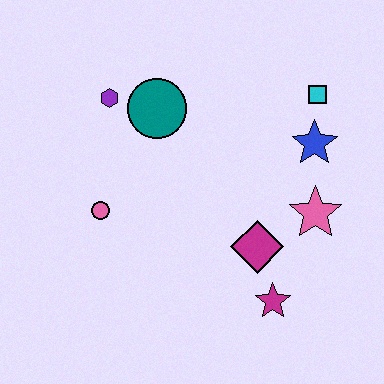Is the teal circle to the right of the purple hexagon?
Yes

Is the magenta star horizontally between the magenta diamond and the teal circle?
No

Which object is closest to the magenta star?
The magenta diamond is closest to the magenta star.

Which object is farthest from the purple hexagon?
The magenta star is farthest from the purple hexagon.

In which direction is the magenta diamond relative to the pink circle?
The magenta diamond is to the right of the pink circle.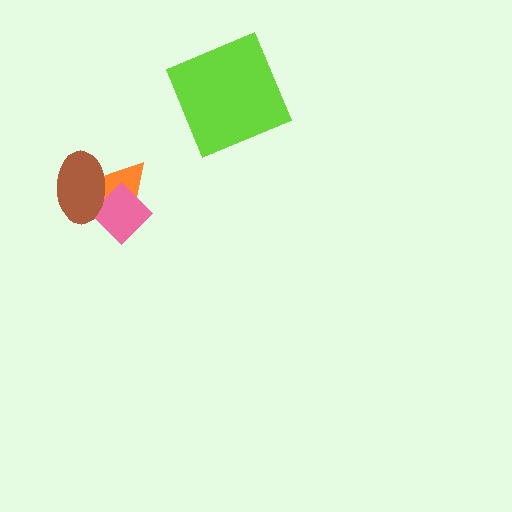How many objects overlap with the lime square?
0 objects overlap with the lime square.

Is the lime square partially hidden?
No, no other shape covers it.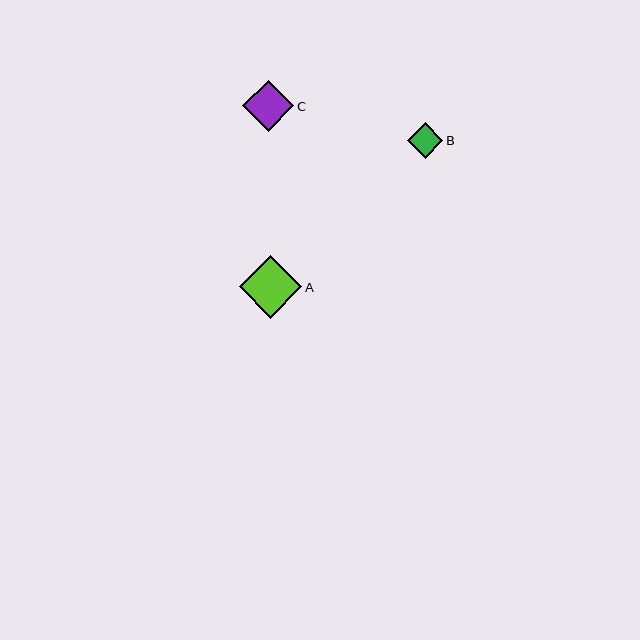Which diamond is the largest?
Diamond A is the largest with a size of approximately 63 pixels.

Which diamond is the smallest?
Diamond B is the smallest with a size of approximately 36 pixels.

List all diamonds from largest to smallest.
From largest to smallest: A, C, B.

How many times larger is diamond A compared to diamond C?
Diamond A is approximately 1.2 times the size of diamond C.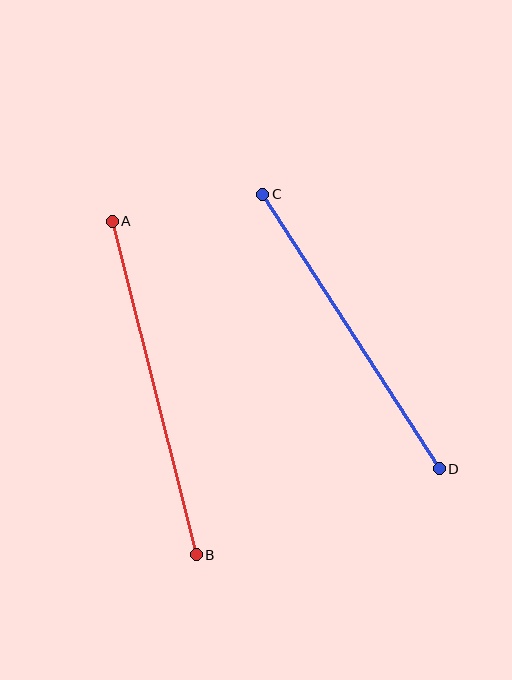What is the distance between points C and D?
The distance is approximately 326 pixels.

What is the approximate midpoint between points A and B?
The midpoint is at approximately (154, 388) pixels.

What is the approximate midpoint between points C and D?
The midpoint is at approximately (351, 332) pixels.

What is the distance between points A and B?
The distance is approximately 343 pixels.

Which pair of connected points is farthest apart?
Points A and B are farthest apart.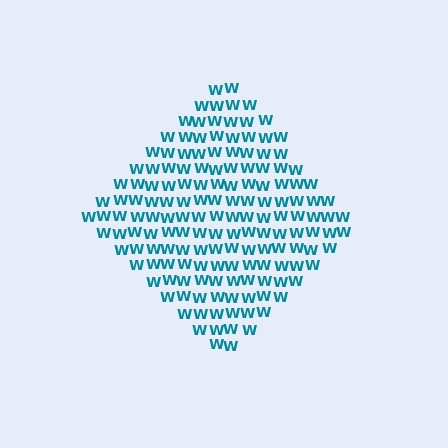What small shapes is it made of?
It is made of small letter W's.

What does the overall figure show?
The overall figure shows a diamond.